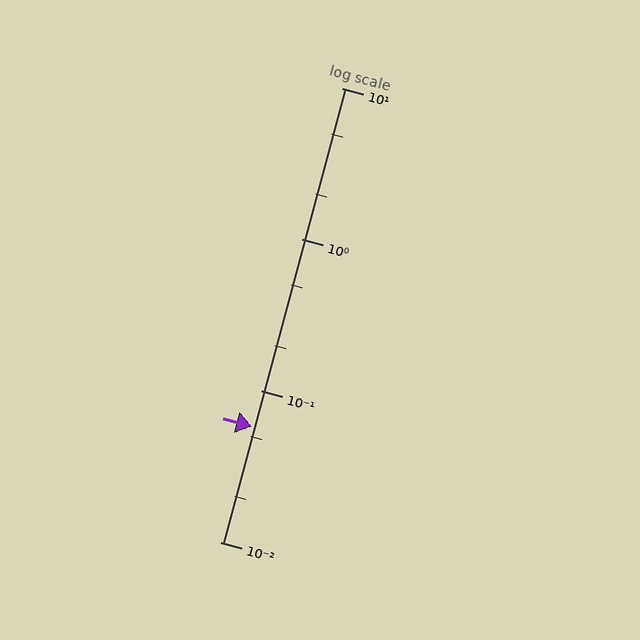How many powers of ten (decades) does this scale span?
The scale spans 3 decades, from 0.01 to 10.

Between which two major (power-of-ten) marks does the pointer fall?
The pointer is between 0.01 and 0.1.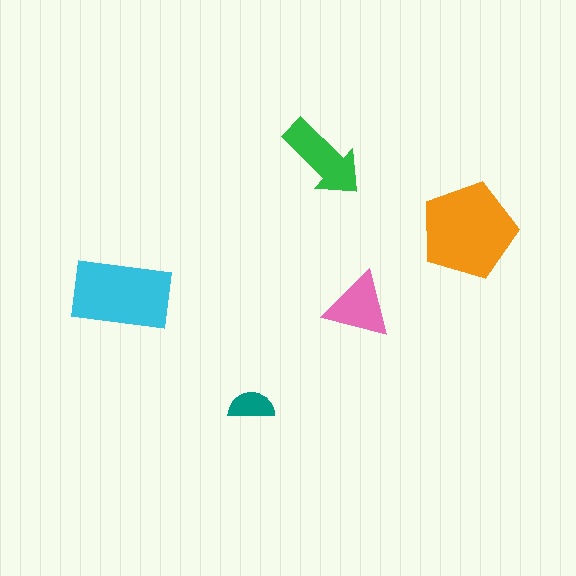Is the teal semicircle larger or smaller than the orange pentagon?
Smaller.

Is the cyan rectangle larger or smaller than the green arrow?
Larger.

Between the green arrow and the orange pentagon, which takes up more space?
The orange pentagon.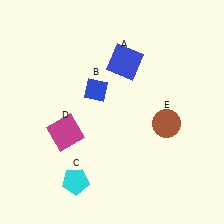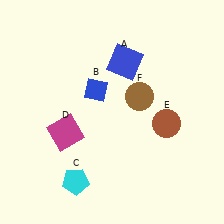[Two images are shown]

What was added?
A brown circle (F) was added in Image 2.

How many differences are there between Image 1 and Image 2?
There is 1 difference between the two images.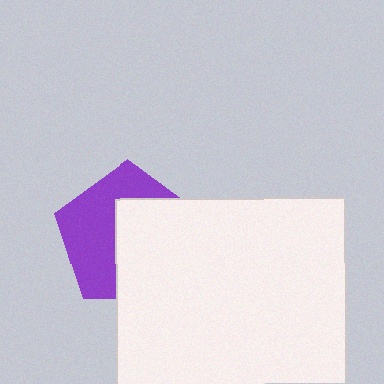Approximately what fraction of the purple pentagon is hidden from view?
Roughly 51% of the purple pentagon is hidden behind the white rectangle.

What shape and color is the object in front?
The object in front is a white rectangle.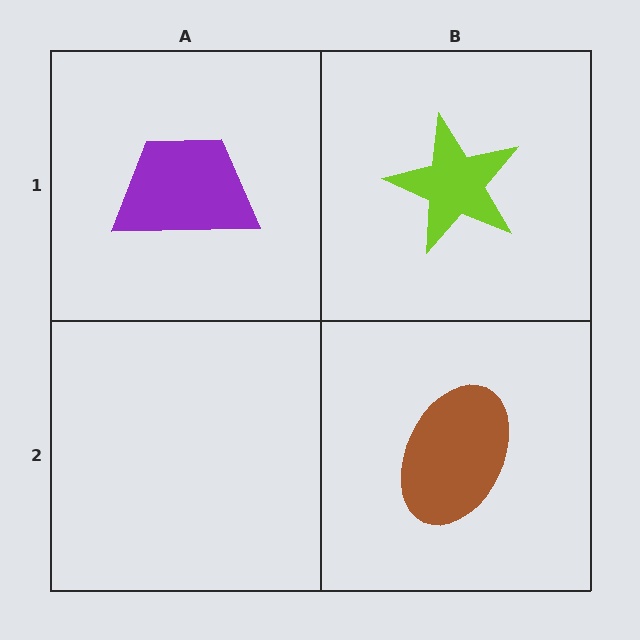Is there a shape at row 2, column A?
No, that cell is empty.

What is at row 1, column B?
A lime star.